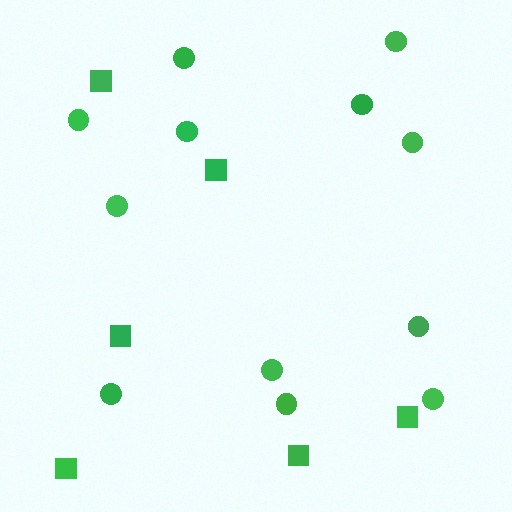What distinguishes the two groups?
There are 2 groups: one group of squares (6) and one group of circles (12).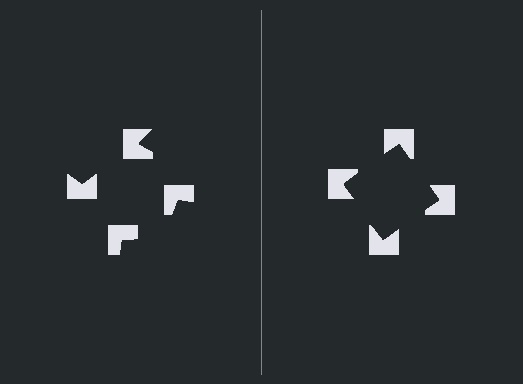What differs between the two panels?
The notched squares are positioned identically on both sides; only the wedge orientations differ. On the right they align to a square; on the left they are misaligned.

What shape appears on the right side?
An illusory square.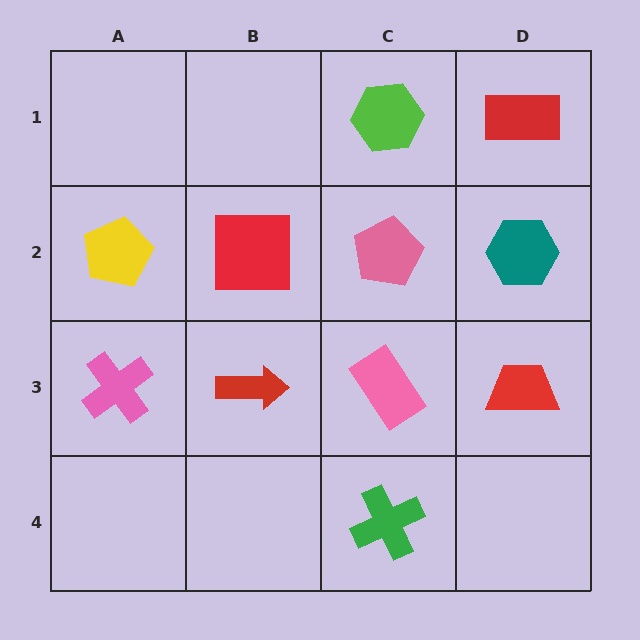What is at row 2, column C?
A pink pentagon.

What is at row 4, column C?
A green cross.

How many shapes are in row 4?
1 shape.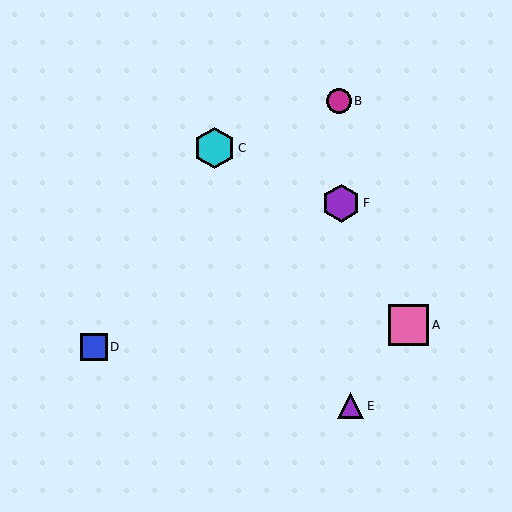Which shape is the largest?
The cyan hexagon (labeled C) is the largest.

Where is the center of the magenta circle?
The center of the magenta circle is at (339, 101).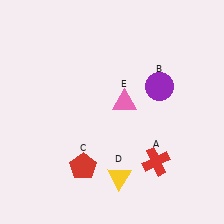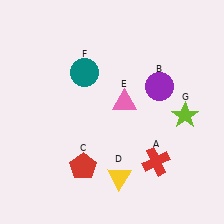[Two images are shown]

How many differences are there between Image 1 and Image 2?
There are 2 differences between the two images.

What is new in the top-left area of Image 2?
A teal circle (F) was added in the top-left area of Image 2.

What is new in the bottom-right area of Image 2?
A lime star (G) was added in the bottom-right area of Image 2.